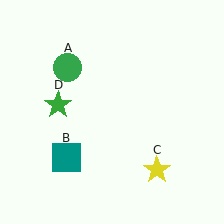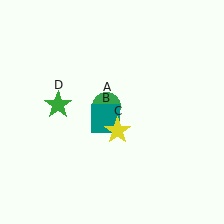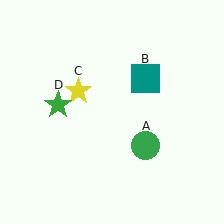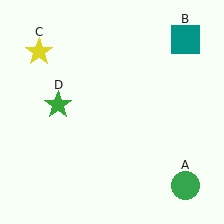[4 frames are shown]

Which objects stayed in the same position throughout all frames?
Green star (object D) remained stationary.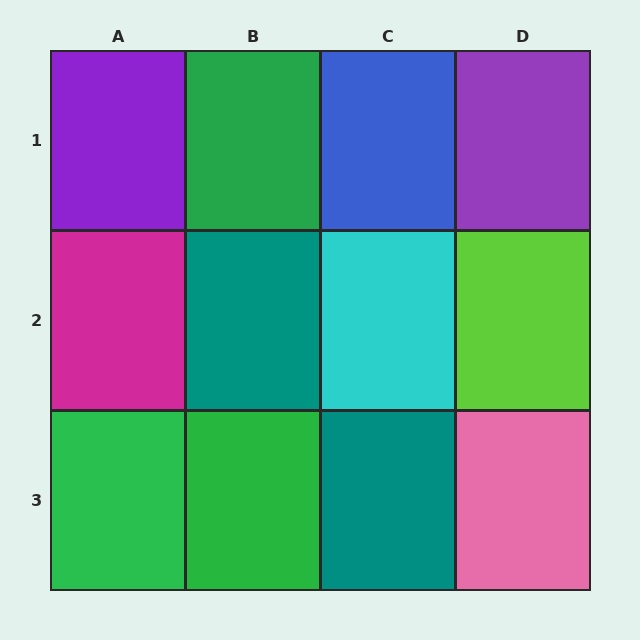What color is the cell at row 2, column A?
Magenta.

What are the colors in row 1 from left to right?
Purple, green, blue, purple.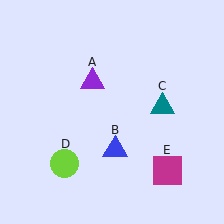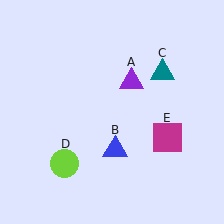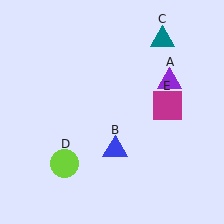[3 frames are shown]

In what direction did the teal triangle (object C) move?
The teal triangle (object C) moved up.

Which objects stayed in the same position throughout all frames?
Blue triangle (object B) and lime circle (object D) remained stationary.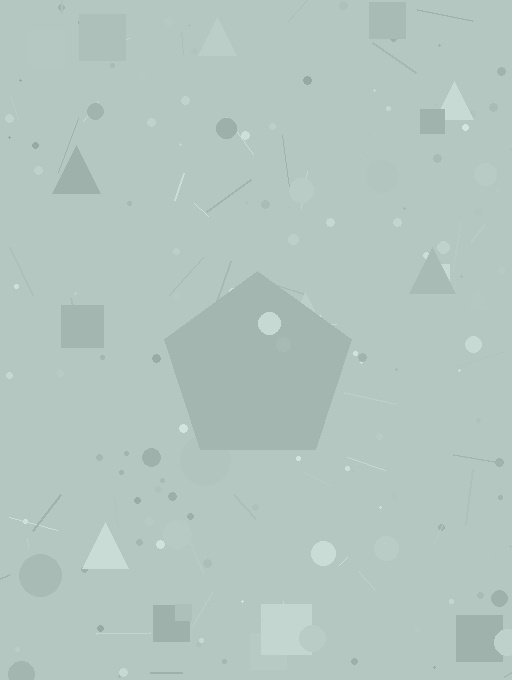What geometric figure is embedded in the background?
A pentagon is embedded in the background.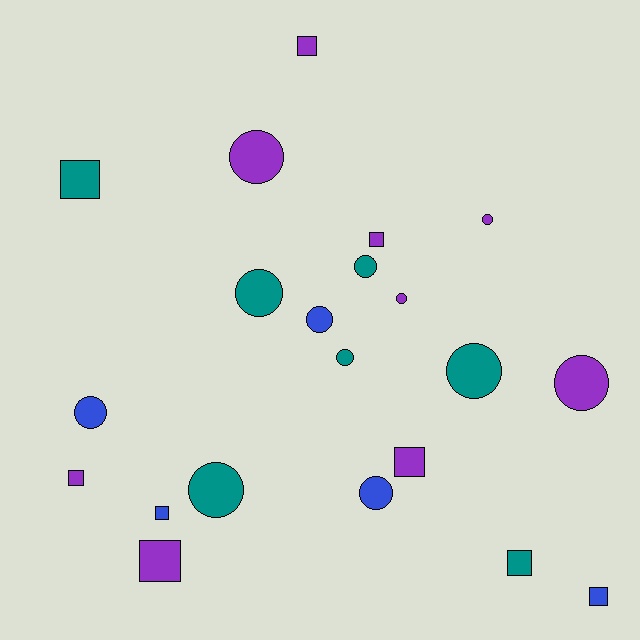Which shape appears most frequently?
Circle, with 12 objects.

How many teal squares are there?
There are 2 teal squares.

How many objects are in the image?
There are 21 objects.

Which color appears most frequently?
Purple, with 9 objects.